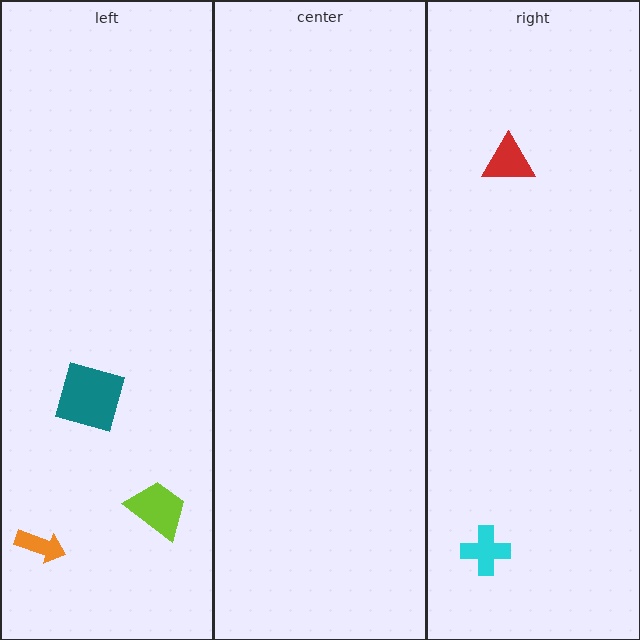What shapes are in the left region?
The orange arrow, the teal square, the lime trapezoid.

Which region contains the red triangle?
The right region.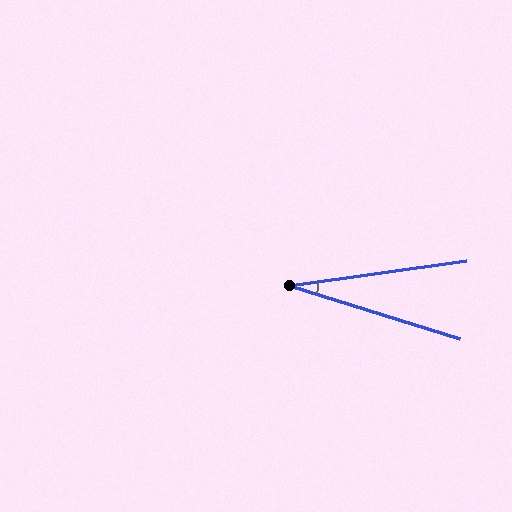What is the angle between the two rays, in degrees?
Approximately 25 degrees.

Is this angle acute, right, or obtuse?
It is acute.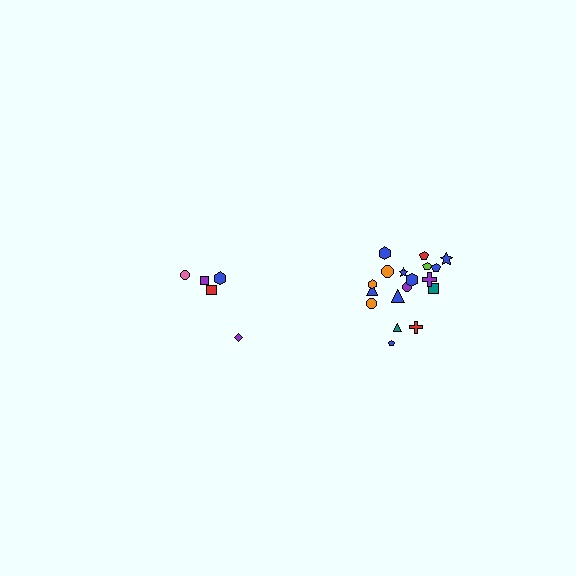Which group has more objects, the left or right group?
The right group.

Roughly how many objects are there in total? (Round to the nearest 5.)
Roughly 25 objects in total.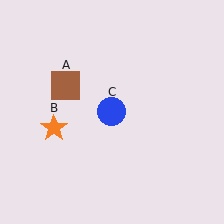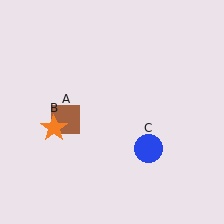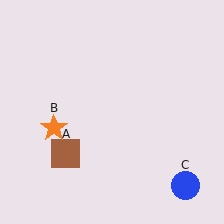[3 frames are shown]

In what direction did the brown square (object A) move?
The brown square (object A) moved down.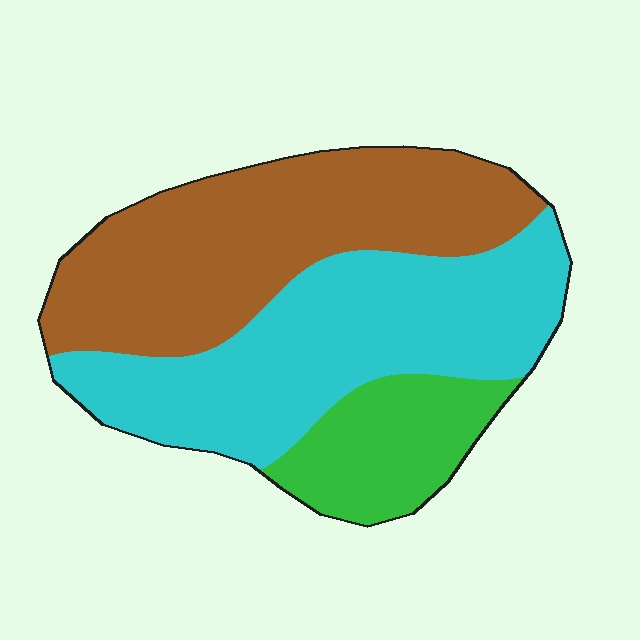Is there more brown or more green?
Brown.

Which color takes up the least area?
Green, at roughly 15%.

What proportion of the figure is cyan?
Cyan takes up about two fifths (2/5) of the figure.